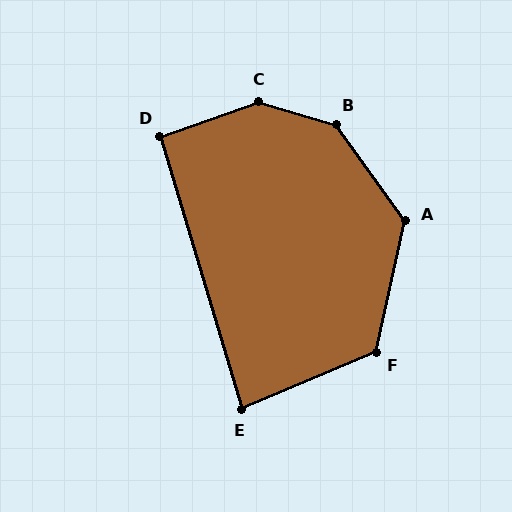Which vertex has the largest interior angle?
C, at approximately 145 degrees.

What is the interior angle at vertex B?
Approximately 142 degrees (obtuse).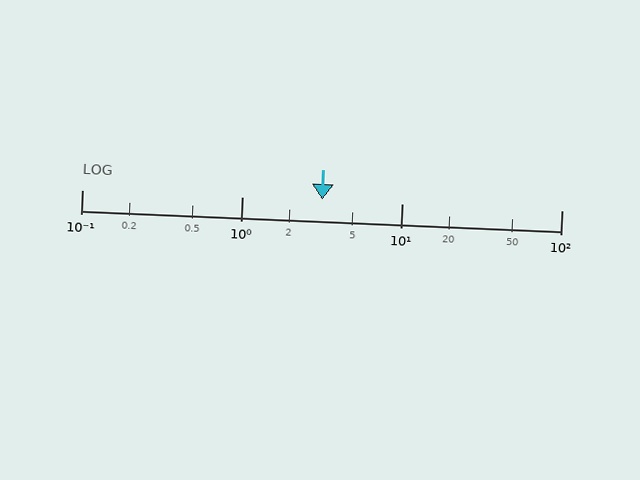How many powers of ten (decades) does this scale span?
The scale spans 3 decades, from 0.1 to 100.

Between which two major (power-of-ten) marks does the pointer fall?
The pointer is between 1 and 10.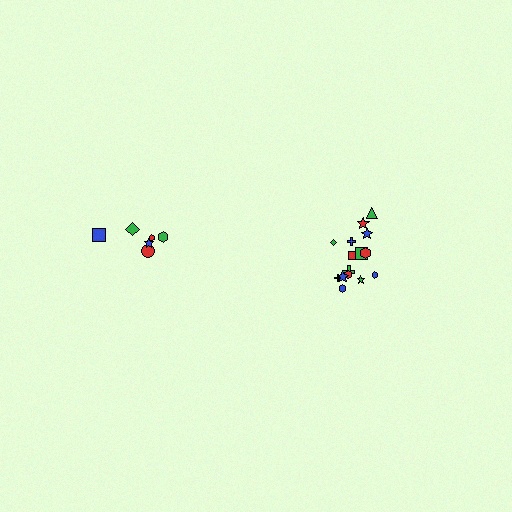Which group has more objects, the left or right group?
The right group.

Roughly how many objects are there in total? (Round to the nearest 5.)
Roughly 20 objects in total.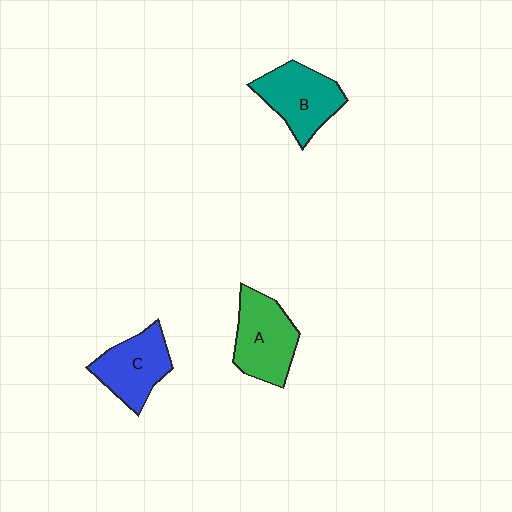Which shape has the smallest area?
Shape C (blue).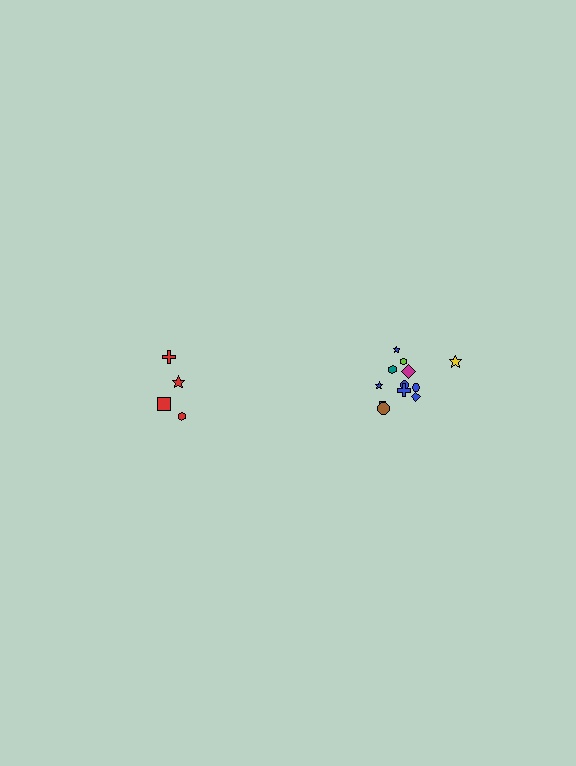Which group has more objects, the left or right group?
The right group.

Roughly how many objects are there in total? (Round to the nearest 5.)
Roughly 15 objects in total.